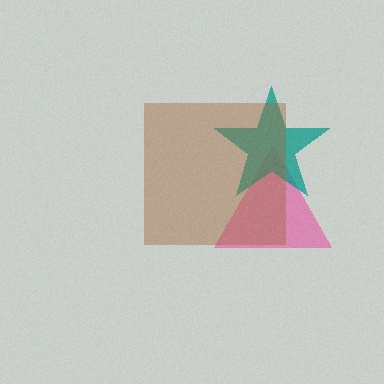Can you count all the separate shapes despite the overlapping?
Yes, there are 3 separate shapes.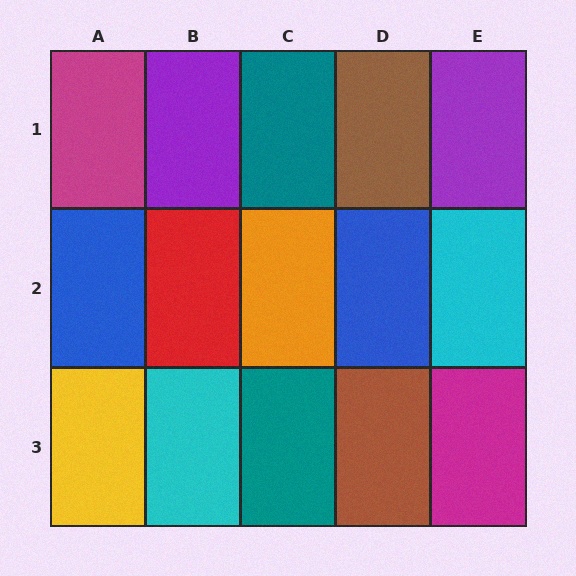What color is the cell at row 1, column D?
Brown.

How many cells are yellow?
1 cell is yellow.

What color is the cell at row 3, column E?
Magenta.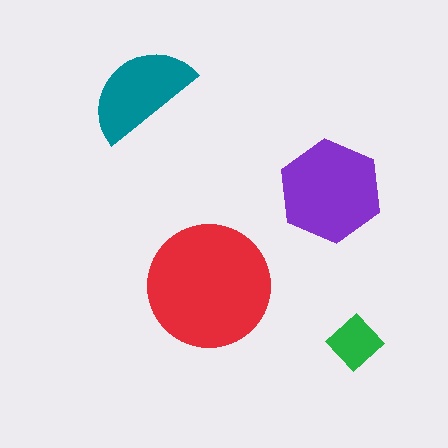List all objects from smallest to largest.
The green diamond, the teal semicircle, the purple hexagon, the red circle.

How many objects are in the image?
There are 4 objects in the image.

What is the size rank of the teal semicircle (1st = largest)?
3rd.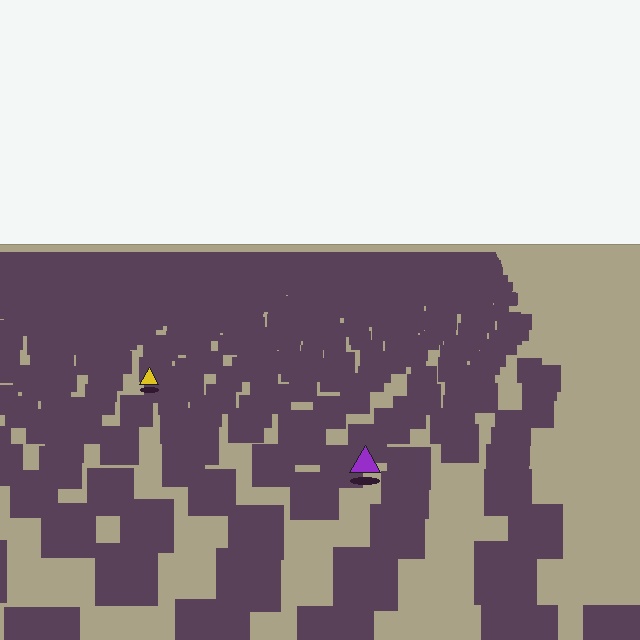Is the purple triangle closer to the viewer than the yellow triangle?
Yes. The purple triangle is closer — you can tell from the texture gradient: the ground texture is coarser near it.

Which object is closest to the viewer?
The purple triangle is closest. The texture marks near it are larger and more spread out.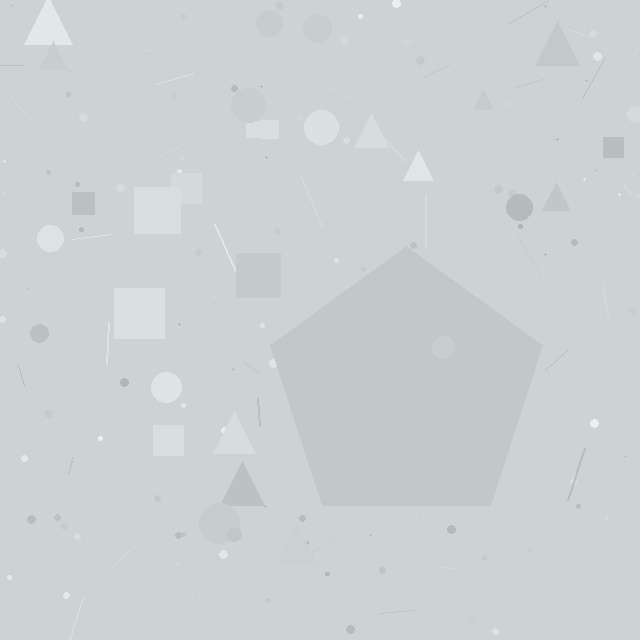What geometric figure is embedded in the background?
A pentagon is embedded in the background.